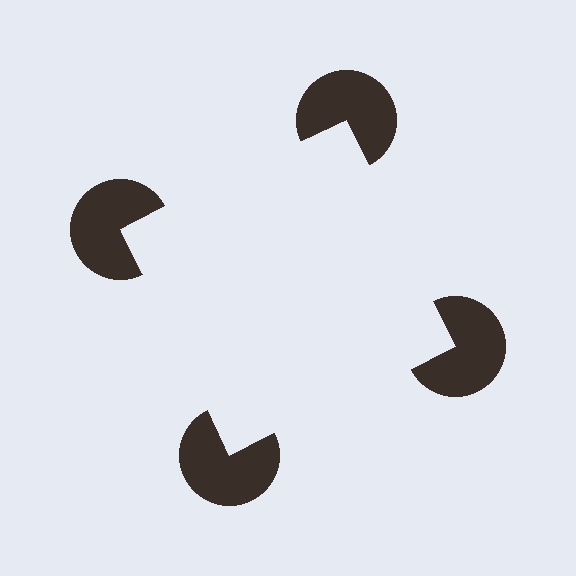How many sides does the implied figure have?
4 sides.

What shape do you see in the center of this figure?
An illusory square — its edges are inferred from the aligned wedge cuts in the pac-man discs, not physically drawn.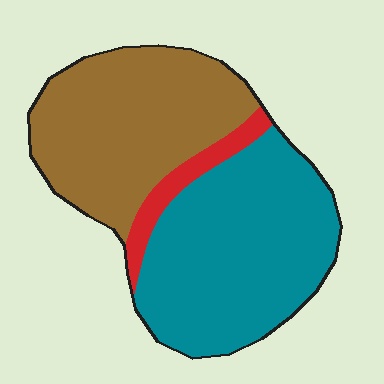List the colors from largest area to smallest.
From largest to smallest: teal, brown, red.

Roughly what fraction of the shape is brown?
Brown covers about 45% of the shape.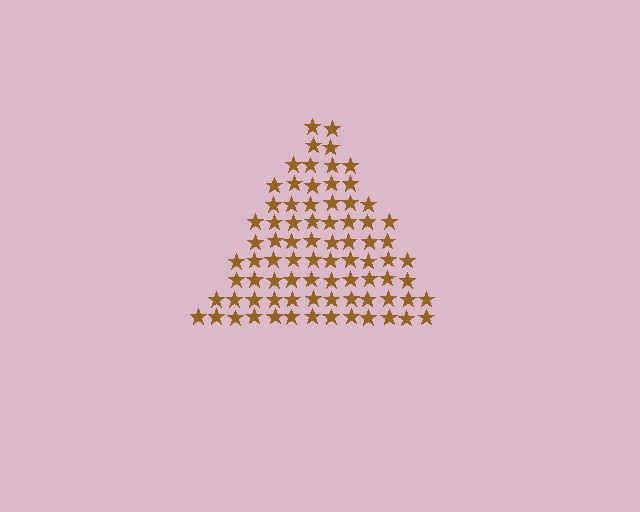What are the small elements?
The small elements are stars.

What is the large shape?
The large shape is a triangle.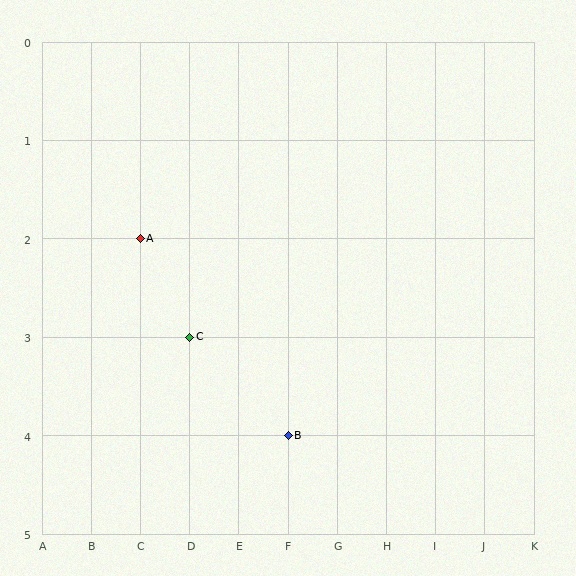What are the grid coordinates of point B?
Point B is at grid coordinates (F, 4).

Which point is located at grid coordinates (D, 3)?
Point C is at (D, 3).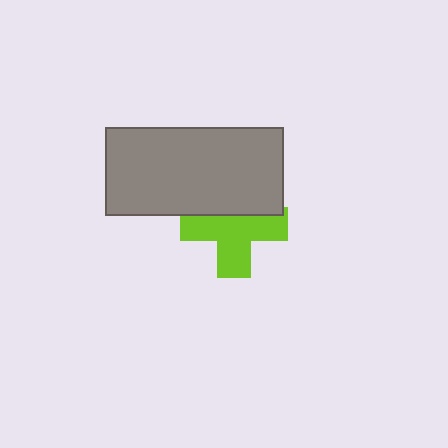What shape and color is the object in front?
The object in front is a gray rectangle.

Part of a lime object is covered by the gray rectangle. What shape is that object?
It is a cross.